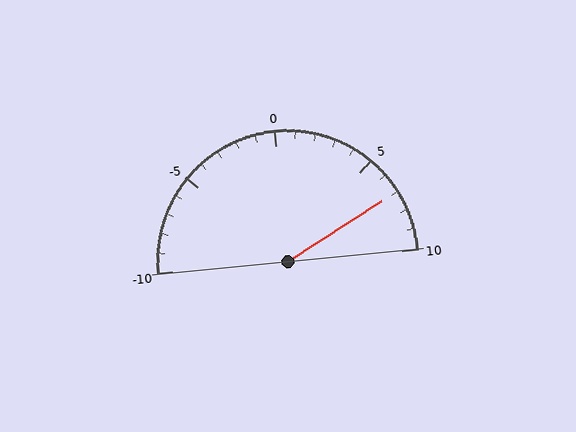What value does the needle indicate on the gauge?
The needle indicates approximately 7.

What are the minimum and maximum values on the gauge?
The gauge ranges from -10 to 10.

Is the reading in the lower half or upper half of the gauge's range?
The reading is in the upper half of the range (-10 to 10).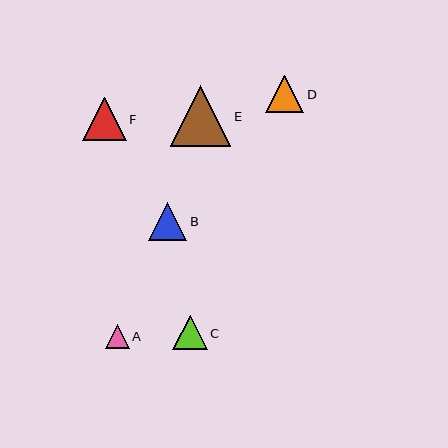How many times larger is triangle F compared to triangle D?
Triangle F is approximately 1.2 times the size of triangle D.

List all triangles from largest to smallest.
From largest to smallest: E, F, B, D, C, A.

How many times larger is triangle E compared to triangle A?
Triangle E is approximately 2.6 times the size of triangle A.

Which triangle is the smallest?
Triangle A is the smallest with a size of approximately 24 pixels.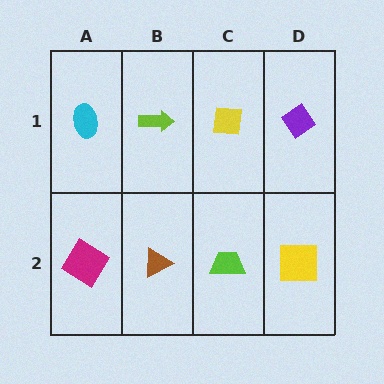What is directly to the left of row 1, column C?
A lime arrow.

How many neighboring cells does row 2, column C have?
3.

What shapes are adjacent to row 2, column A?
A cyan ellipse (row 1, column A), a brown triangle (row 2, column B).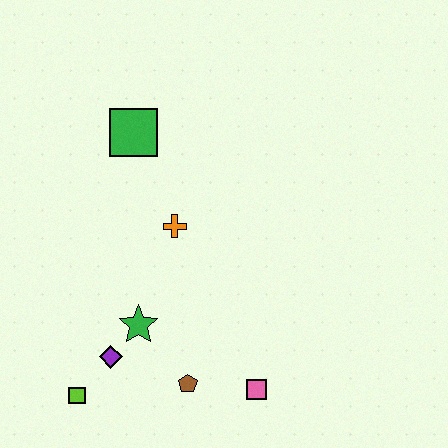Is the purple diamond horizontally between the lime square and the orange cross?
Yes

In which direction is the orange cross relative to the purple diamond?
The orange cross is above the purple diamond.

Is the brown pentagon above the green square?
No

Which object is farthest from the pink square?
The green square is farthest from the pink square.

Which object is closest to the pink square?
The brown pentagon is closest to the pink square.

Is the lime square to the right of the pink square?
No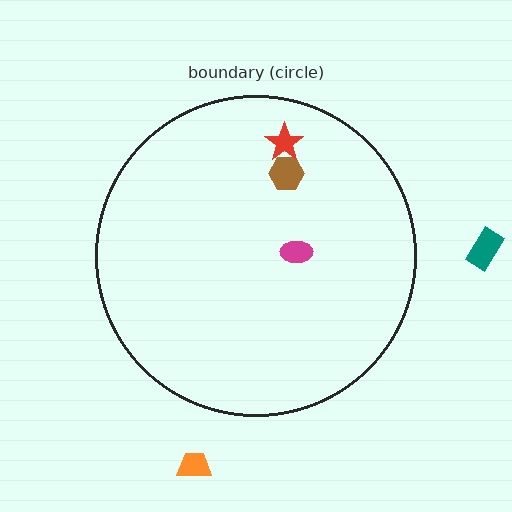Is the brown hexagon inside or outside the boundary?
Inside.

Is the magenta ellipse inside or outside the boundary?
Inside.